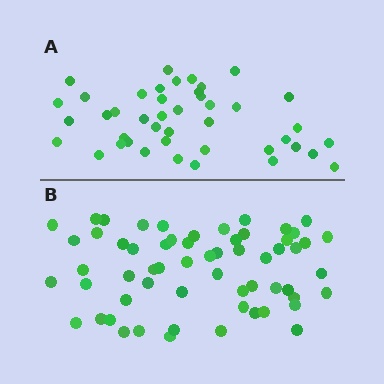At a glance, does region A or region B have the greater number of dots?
Region B (the bottom region) has more dots.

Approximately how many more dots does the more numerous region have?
Region B has approximately 15 more dots than region A.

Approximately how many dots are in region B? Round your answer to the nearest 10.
About 60 dots.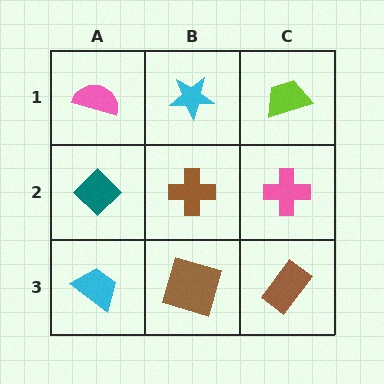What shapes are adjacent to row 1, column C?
A pink cross (row 2, column C), a cyan star (row 1, column B).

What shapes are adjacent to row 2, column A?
A pink semicircle (row 1, column A), a cyan trapezoid (row 3, column A), a brown cross (row 2, column B).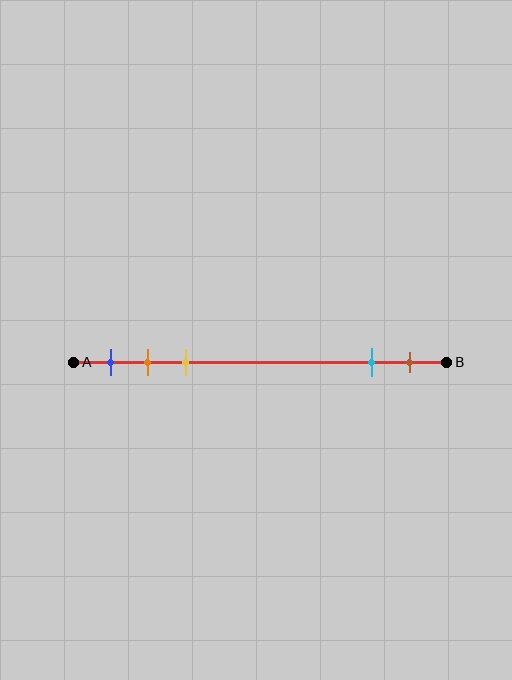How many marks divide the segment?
There are 5 marks dividing the segment.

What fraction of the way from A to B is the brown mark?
The brown mark is approximately 90% (0.9) of the way from A to B.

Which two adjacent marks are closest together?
The orange and yellow marks are the closest adjacent pair.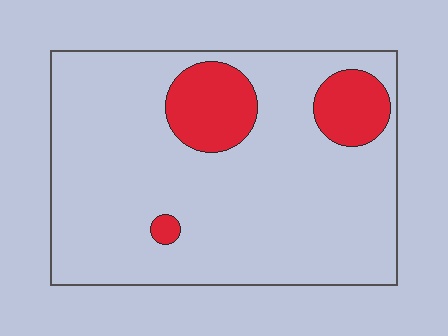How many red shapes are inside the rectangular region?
3.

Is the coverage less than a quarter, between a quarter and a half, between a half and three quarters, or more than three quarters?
Less than a quarter.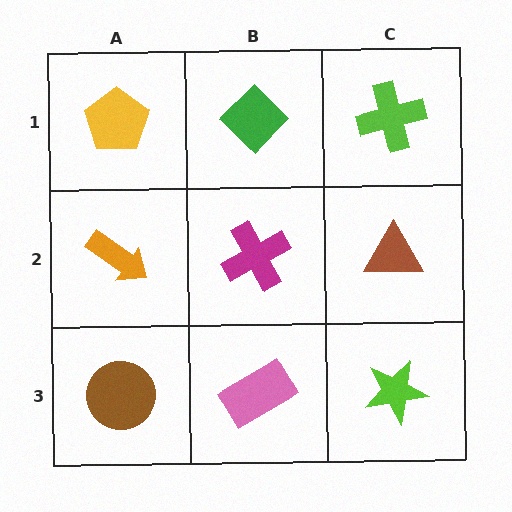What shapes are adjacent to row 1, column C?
A brown triangle (row 2, column C), a green diamond (row 1, column B).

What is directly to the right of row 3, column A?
A pink rectangle.